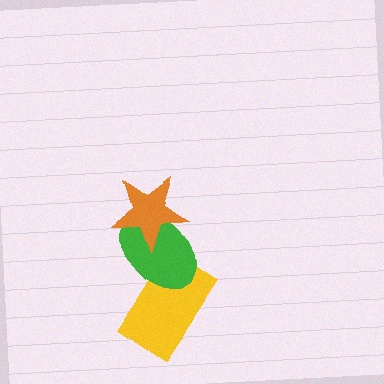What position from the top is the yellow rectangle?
The yellow rectangle is 3rd from the top.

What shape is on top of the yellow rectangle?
The green ellipse is on top of the yellow rectangle.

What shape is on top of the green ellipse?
The orange star is on top of the green ellipse.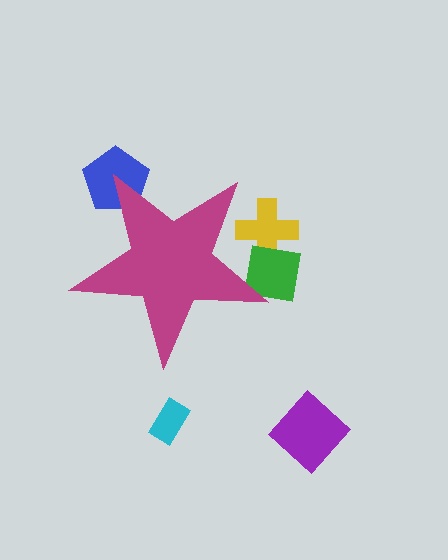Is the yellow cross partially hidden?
Yes, the yellow cross is partially hidden behind the magenta star.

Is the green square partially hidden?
Yes, the green square is partially hidden behind the magenta star.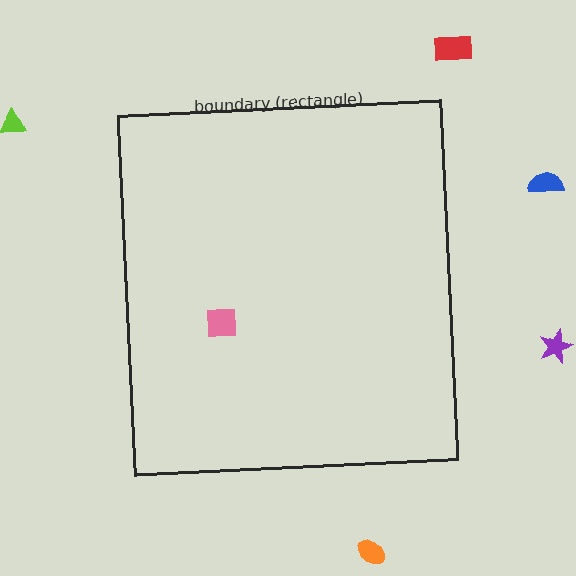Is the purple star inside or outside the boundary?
Outside.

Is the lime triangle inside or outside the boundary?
Outside.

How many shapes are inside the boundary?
1 inside, 5 outside.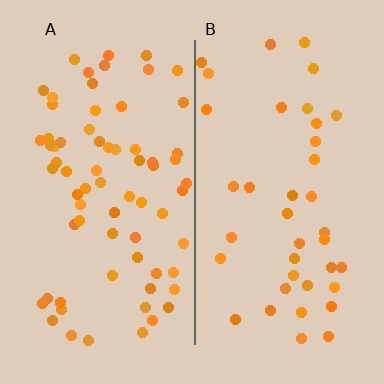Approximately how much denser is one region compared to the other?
Approximately 1.8× — region A over region B.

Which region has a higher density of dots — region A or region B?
A (the left).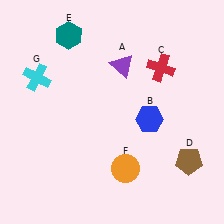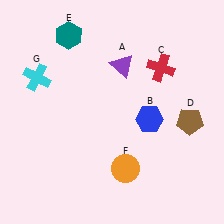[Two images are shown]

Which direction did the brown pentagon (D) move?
The brown pentagon (D) moved up.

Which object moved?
The brown pentagon (D) moved up.